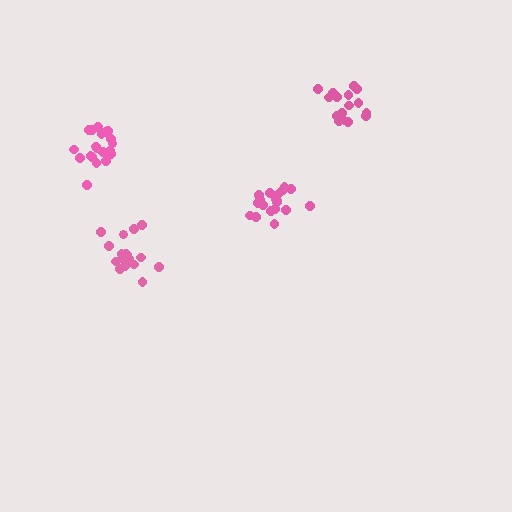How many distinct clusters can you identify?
There are 4 distinct clusters.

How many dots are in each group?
Group 1: 18 dots, Group 2: 19 dots, Group 3: 20 dots, Group 4: 20 dots (77 total).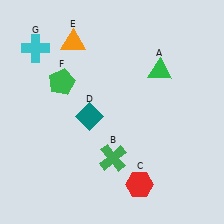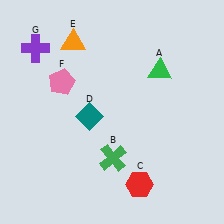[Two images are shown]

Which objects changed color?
F changed from green to pink. G changed from cyan to purple.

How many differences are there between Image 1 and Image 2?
There are 2 differences between the two images.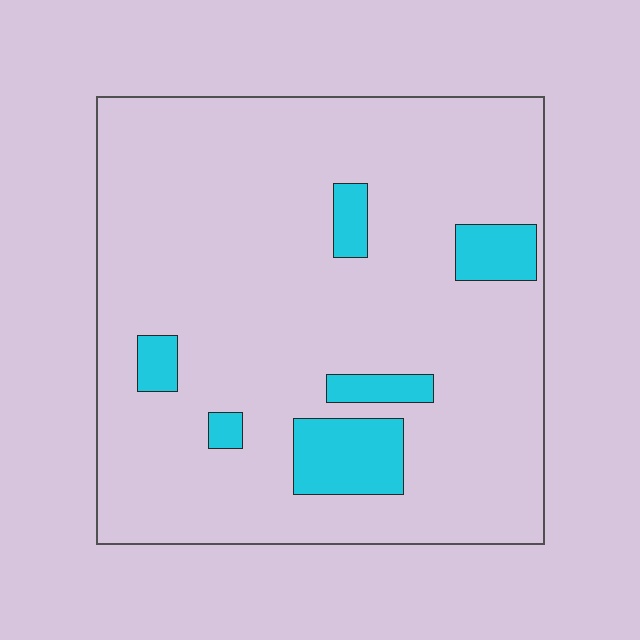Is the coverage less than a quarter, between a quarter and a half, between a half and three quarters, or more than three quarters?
Less than a quarter.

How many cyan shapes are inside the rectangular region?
6.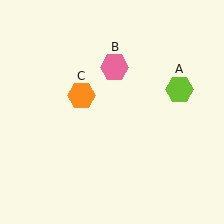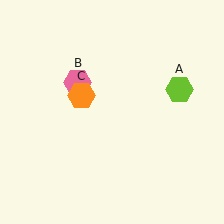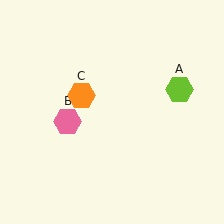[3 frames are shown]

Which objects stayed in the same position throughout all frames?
Lime hexagon (object A) and orange hexagon (object C) remained stationary.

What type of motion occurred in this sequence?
The pink hexagon (object B) rotated counterclockwise around the center of the scene.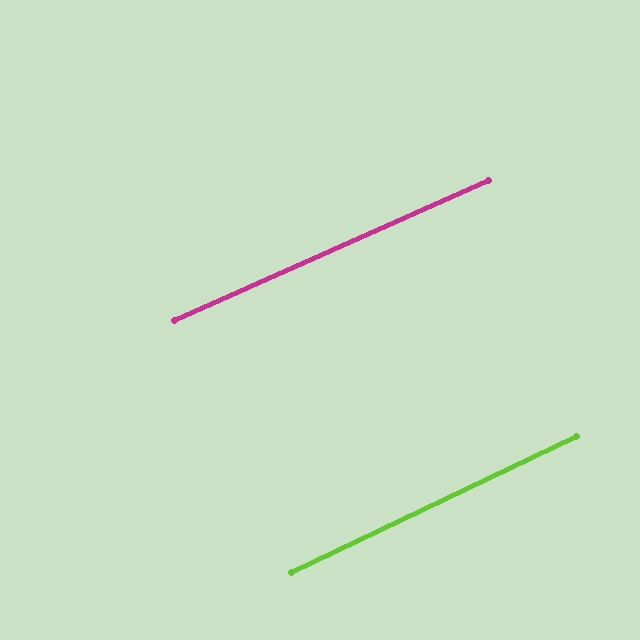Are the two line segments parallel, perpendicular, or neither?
Parallel — their directions differ by only 1.5°.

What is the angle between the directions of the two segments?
Approximately 1 degree.